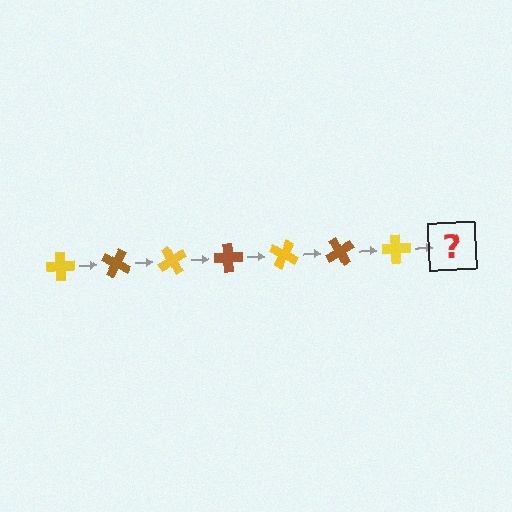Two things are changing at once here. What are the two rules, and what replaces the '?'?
The two rules are that it rotates 30 degrees each step and the color cycles through yellow and brown. The '?' should be a brown cross, rotated 210 degrees from the start.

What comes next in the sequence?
The next element should be a brown cross, rotated 210 degrees from the start.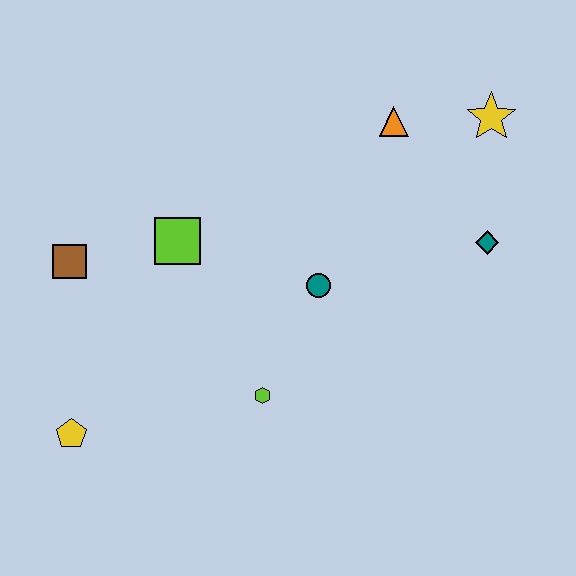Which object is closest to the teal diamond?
The yellow star is closest to the teal diamond.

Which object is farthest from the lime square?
The yellow star is farthest from the lime square.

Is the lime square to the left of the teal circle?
Yes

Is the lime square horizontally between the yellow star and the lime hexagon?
No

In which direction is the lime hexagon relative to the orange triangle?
The lime hexagon is below the orange triangle.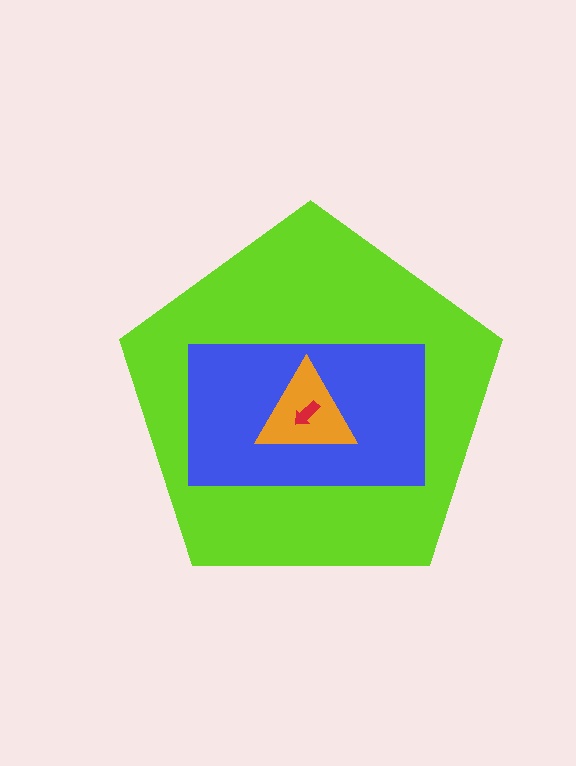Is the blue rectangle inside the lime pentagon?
Yes.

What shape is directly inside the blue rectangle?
The orange triangle.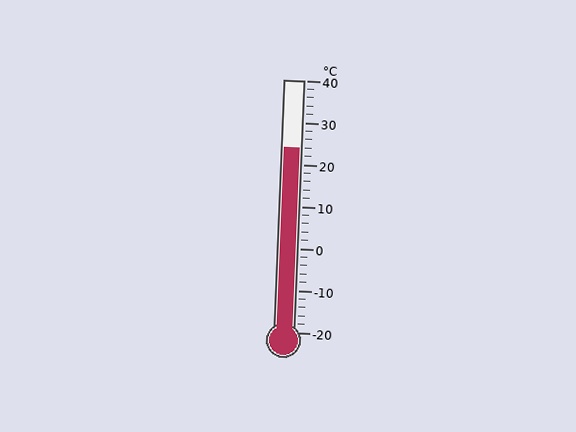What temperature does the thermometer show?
The thermometer shows approximately 24°C.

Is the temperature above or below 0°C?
The temperature is above 0°C.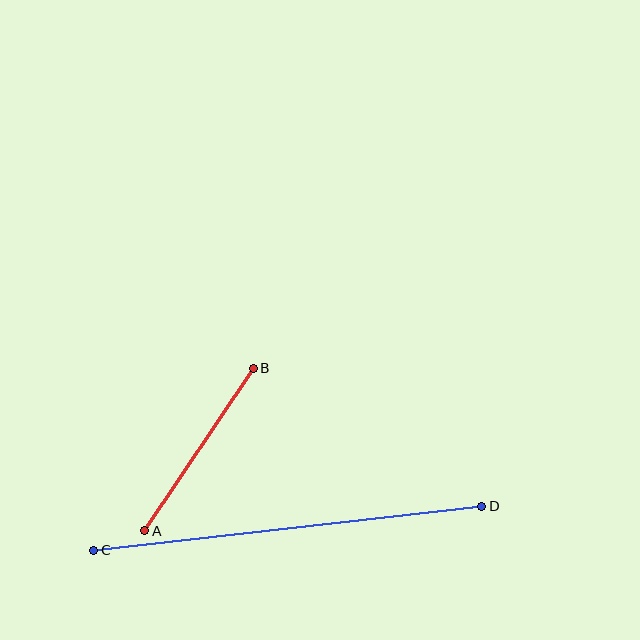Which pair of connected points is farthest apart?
Points C and D are farthest apart.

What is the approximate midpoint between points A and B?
The midpoint is at approximately (199, 450) pixels.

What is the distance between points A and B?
The distance is approximately 196 pixels.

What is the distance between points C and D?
The distance is approximately 391 pixels.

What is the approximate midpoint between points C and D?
The midpoint is at approximately (288, 528) pixels.